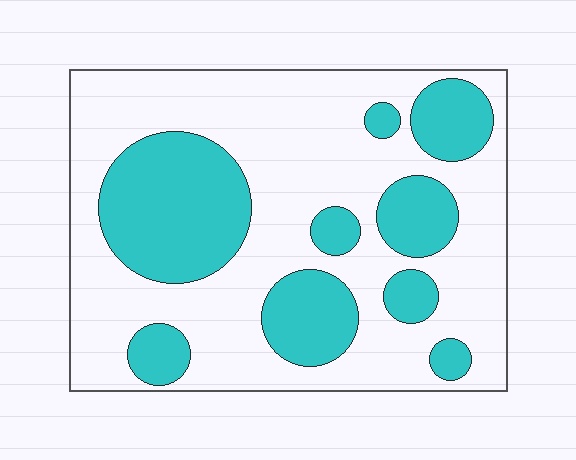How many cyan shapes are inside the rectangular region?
9.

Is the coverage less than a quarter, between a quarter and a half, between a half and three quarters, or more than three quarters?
Between a quarter and a half.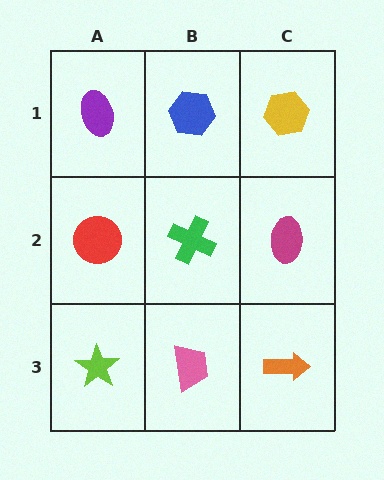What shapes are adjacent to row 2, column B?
A blue hexagon (row 1, column B), a pink trapezoid (row 3, column B), a red circle (row 2, column A), a magenta ellipse (row 2, column C).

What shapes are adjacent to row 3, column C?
A magenta ellipse (row 2, column C), a pink trapezoid (row 3, column B).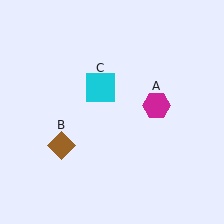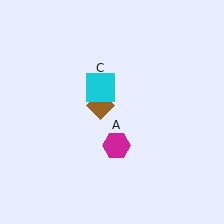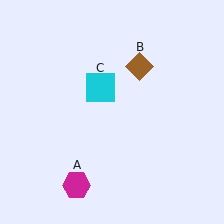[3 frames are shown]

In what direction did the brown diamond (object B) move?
The brown diamond (object B) moved up and to the right.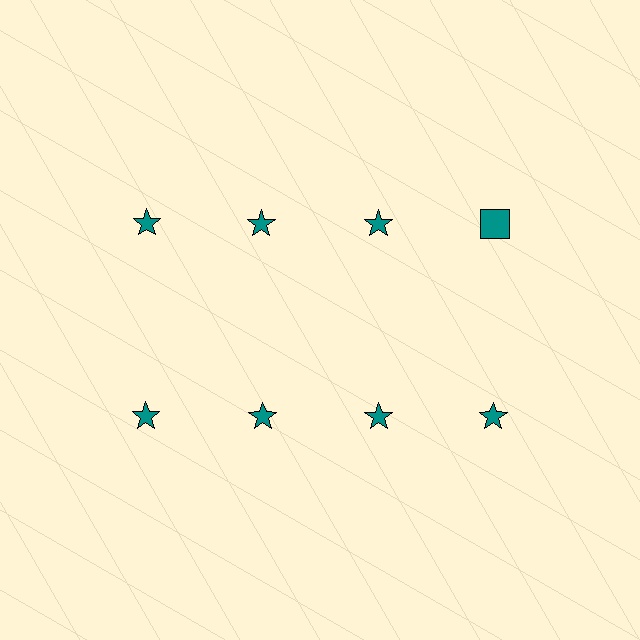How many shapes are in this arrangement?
There are 8 shapes arranged in a grid pattern.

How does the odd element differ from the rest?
It has a different shape: square instead of star.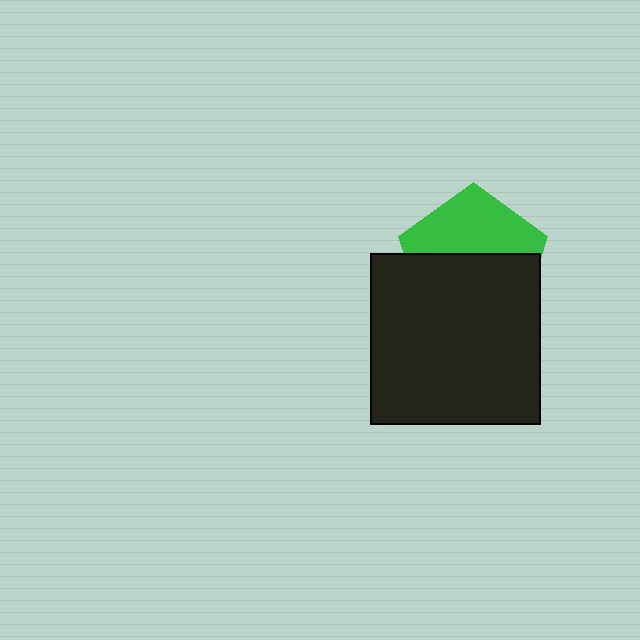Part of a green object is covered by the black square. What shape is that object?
It is a pentagon.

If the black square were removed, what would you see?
You would see the complete green pentagon.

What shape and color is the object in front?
The object in front is a black square.